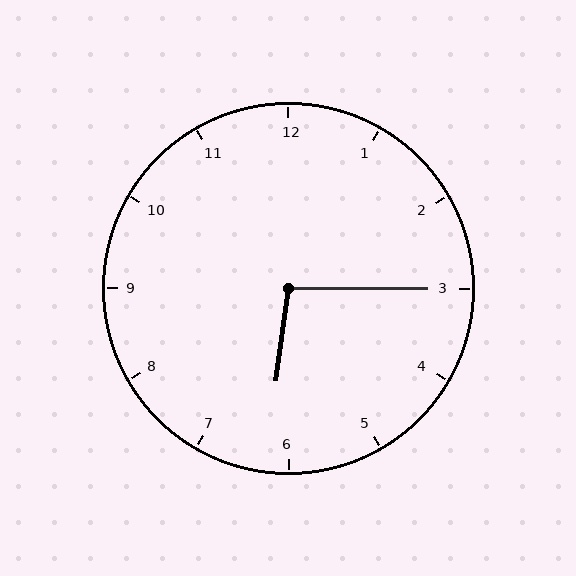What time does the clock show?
6:15.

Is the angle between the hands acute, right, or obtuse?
It is obtuse.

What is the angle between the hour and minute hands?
Approximately 98 degrees.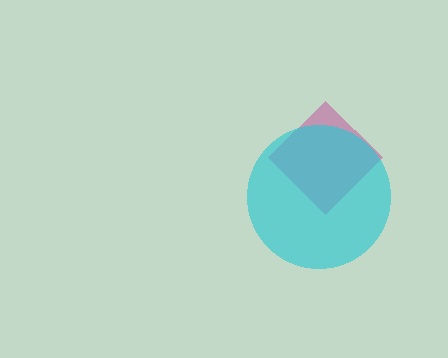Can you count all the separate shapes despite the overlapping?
Yes, there are 2 separate shapes.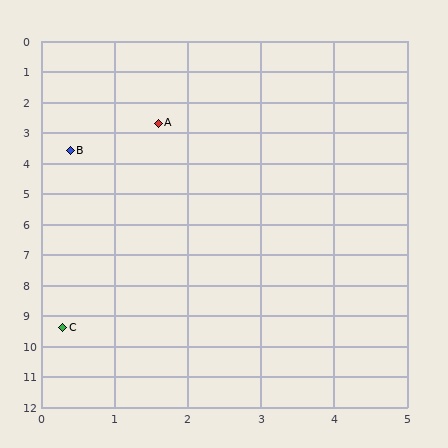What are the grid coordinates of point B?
Point B is at approximately (0.4, 3.6).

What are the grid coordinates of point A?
Point A is at approximately (1.6, 2.7).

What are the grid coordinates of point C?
Point C is at approximately (0.3, 9.4).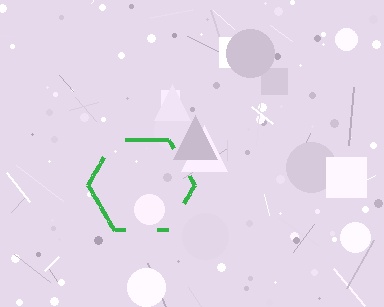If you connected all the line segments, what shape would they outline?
They would outline a hexagon.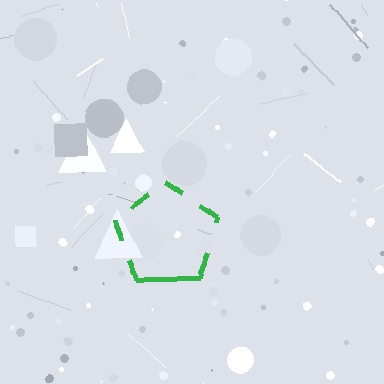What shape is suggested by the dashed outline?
The dashed outline suggests a pentagon.